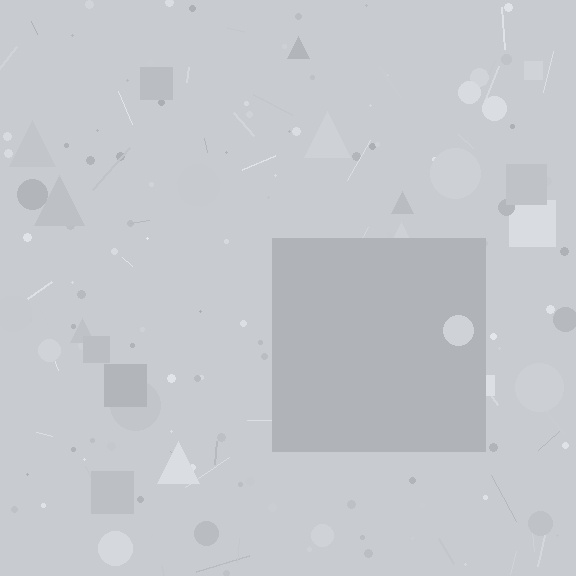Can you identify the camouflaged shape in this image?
The camouflaged shape is a square.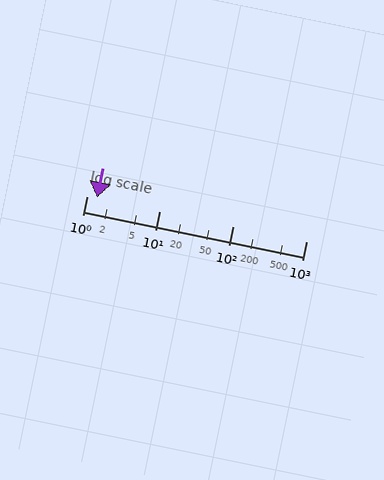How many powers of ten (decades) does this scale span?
The scale spans 3 decades, from 1 to 1000.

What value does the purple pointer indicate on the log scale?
The pointer indicates approximately 1.4.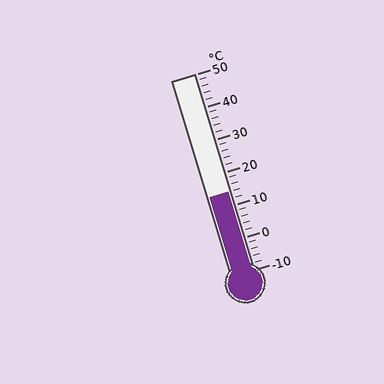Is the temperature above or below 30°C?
The temperature is below 30°C.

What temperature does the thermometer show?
The thermometer shows approximately 14°C.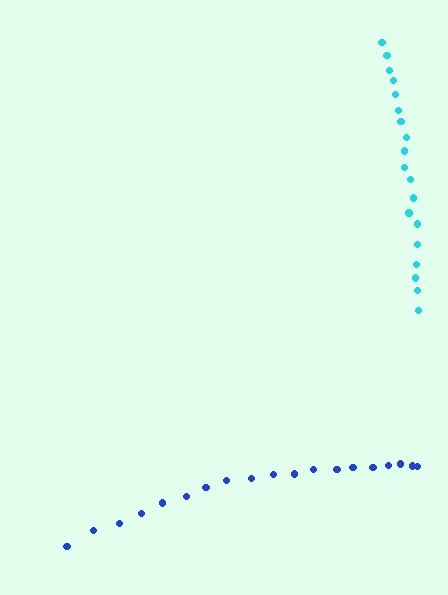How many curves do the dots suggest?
There are 2 distinct paths.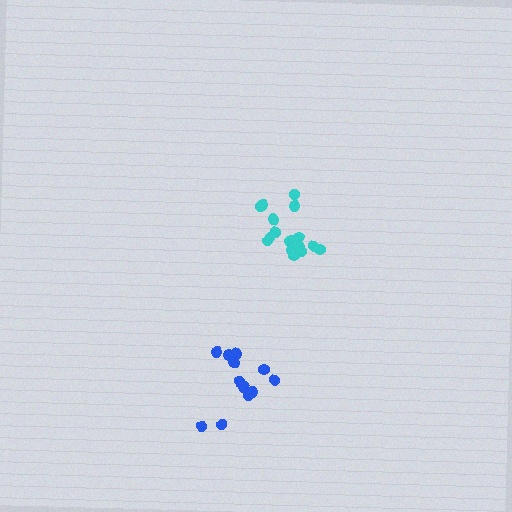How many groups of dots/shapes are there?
There are 2 groups.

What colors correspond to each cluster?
The clusters are colored: cyan, blue.